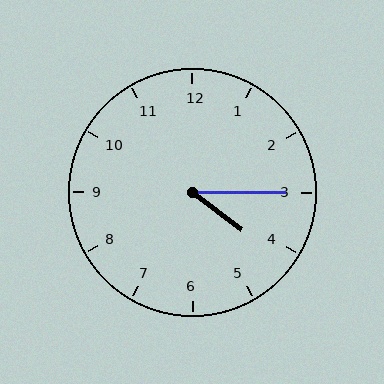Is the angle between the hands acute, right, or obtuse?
It is acute.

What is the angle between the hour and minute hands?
Approximately 38 degrees.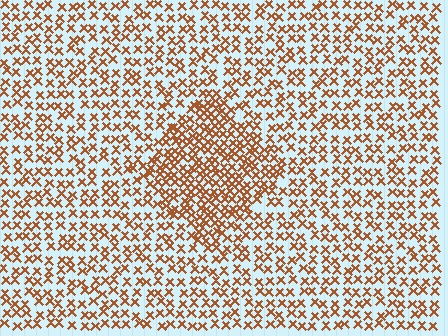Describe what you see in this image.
The image contains small brown elements arranged at two different densities. A diamond-shaped region is visible where the elements are more densely packed than the surrounding area.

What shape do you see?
I see a diamond.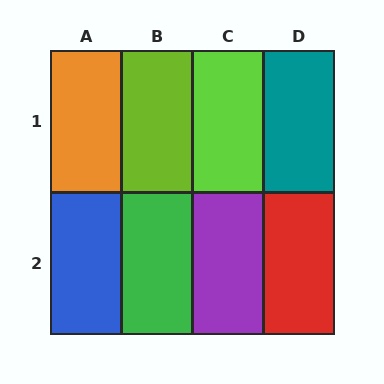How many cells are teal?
1 cell is teal.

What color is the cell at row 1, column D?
Teal.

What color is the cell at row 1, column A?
Orange.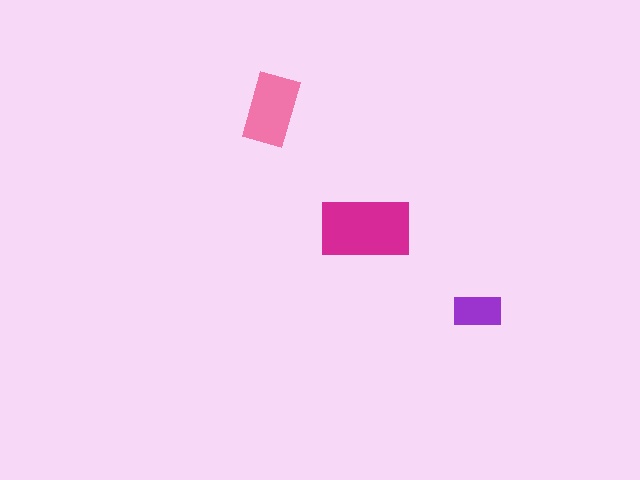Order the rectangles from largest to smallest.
the magenta one, the pink one, the purple one.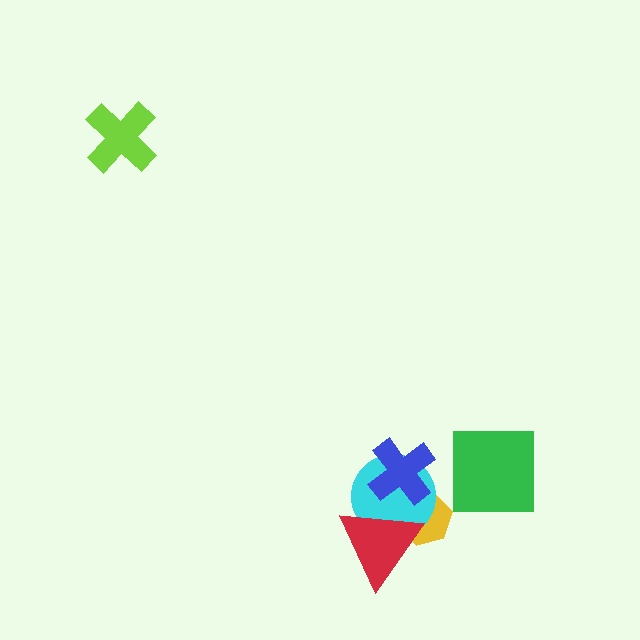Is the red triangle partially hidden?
No, no other shape covers it.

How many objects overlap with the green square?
0 objects overlap with the green square.